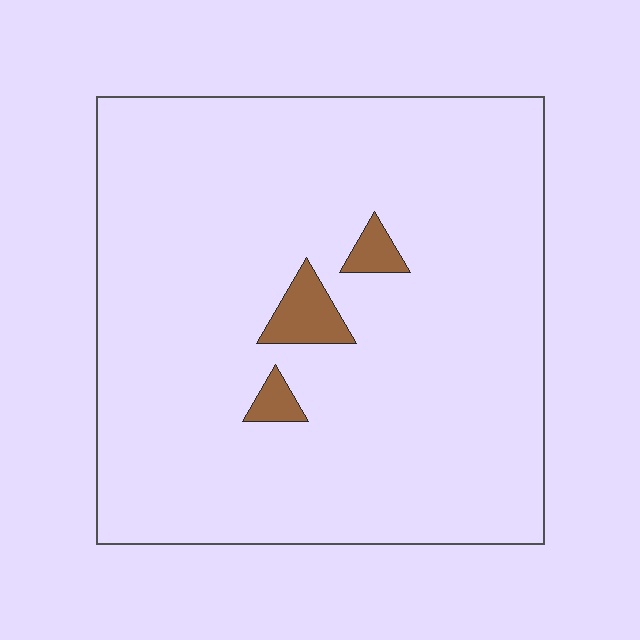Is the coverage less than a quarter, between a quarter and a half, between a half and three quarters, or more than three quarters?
Less than a quarter.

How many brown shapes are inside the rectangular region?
3.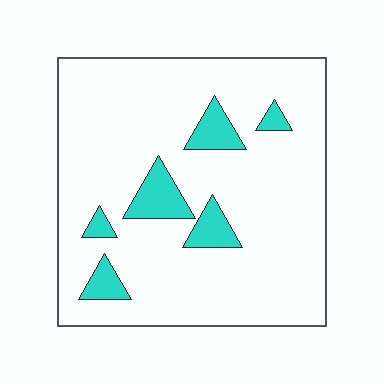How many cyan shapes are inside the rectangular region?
6.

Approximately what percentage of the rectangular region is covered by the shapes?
Approximately 10%.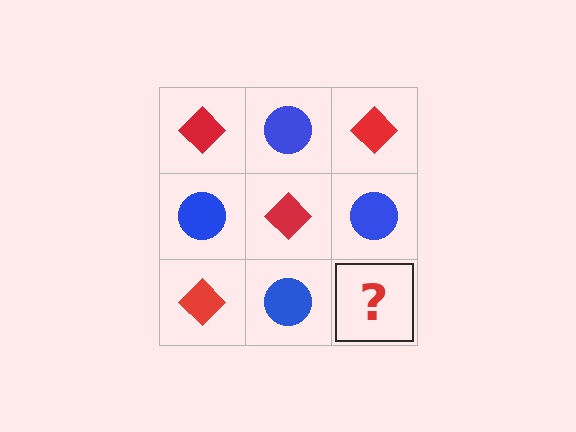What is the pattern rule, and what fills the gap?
The rule is that it alternates red diamond and blue circle in a checkerboard pattern. The gap should be filled with a red diamond.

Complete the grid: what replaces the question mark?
The question mark should be replaced with a red diamond.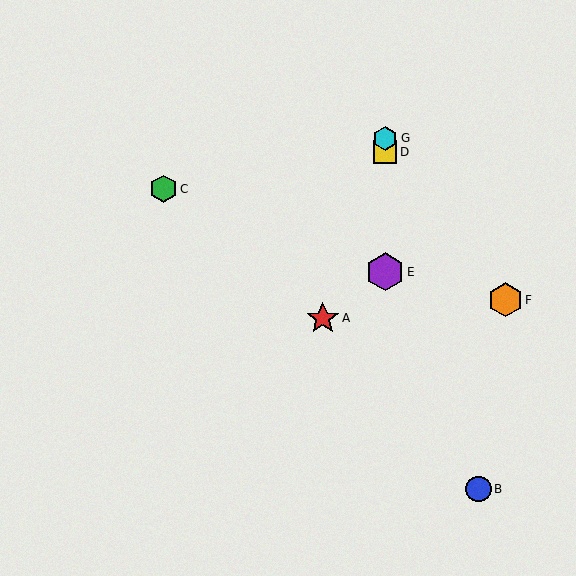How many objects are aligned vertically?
3 objects (D, E, G) are aligned vertically.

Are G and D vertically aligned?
Yes, both are at x≈385.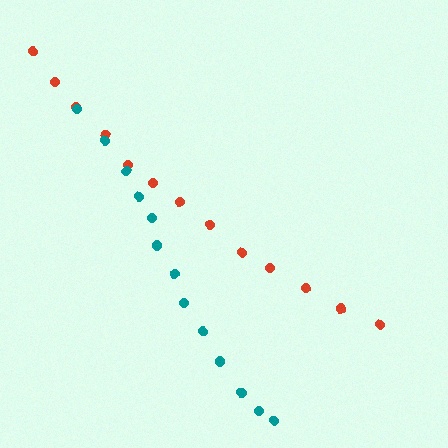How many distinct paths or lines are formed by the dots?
There are 2 distinct paths.